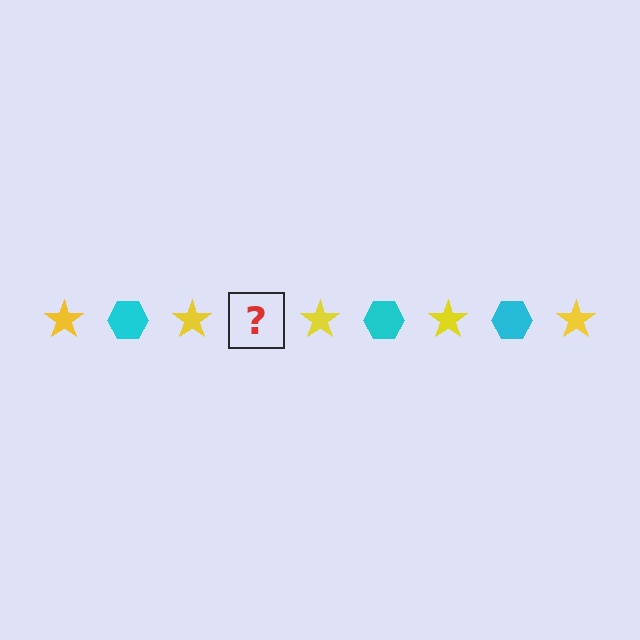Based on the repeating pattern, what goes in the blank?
The blank should be a cyan hexagon.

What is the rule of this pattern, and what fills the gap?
The rule is that the pattern alternates between yellow star and cyan hexagon. The gap should be filled with a cyan hexagon.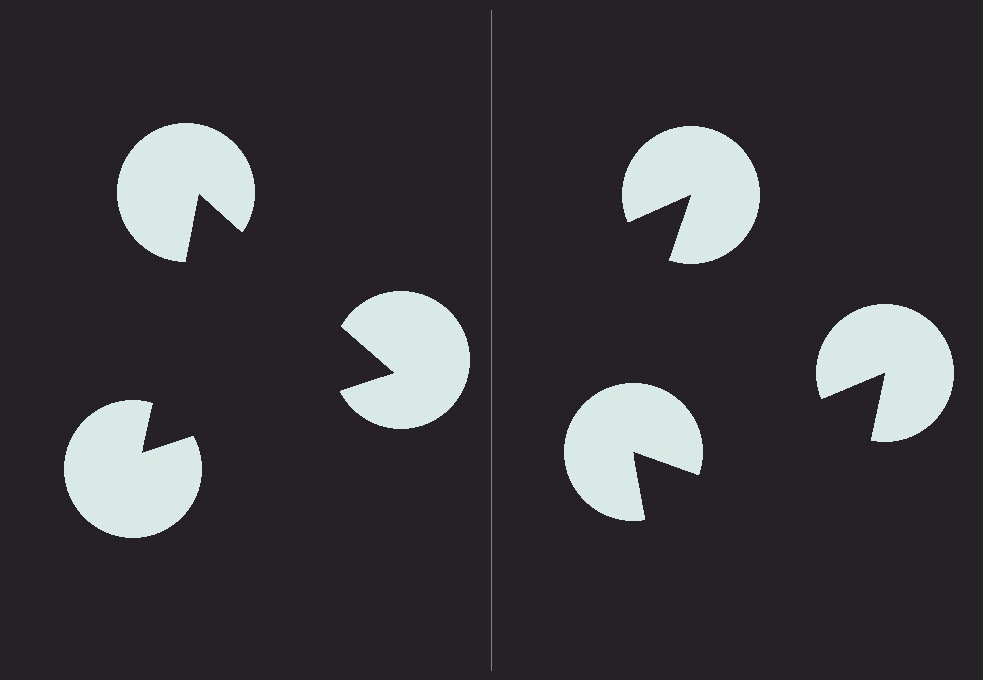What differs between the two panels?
The pac-man discs are positioned identically on both sides; only the wedge orientations differ. On the left they align to a triangle; on the right they are misaligned.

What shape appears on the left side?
An illusory triangle.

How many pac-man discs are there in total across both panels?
6 — 3 on each side.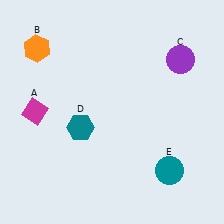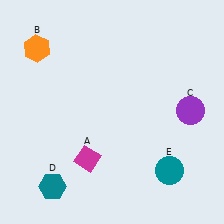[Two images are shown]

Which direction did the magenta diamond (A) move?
The magenta diamond (A) moved right.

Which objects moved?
The objects that moved are: the magenta diamond (A), the purple circle (C), the teal hexagon (D).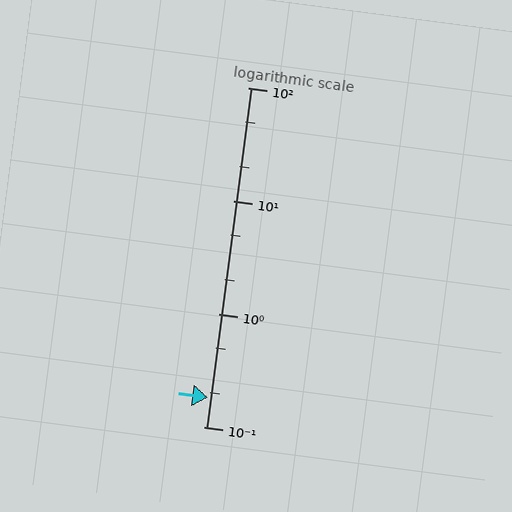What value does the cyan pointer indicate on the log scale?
The pointer indicates approximately 0.18.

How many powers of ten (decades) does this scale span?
The scale spans 3 decades, from 0.1 to 100.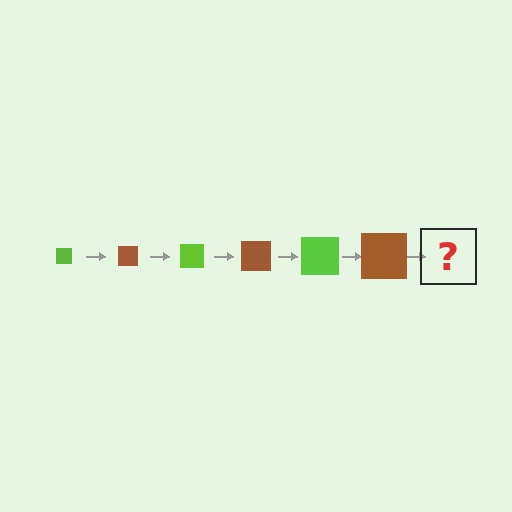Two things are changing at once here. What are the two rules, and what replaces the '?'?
The two rules are that the square grows larger each step and the color cycles through lime and brown. The '?' should be a lime square, larger than the previous one.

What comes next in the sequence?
The next element should be a lime square, larger than the previous one.